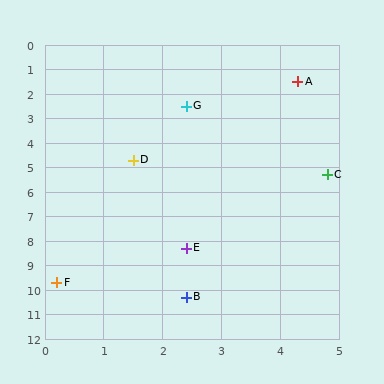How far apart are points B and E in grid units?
Points B and E are about 2.0 grid units apart.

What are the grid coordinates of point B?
Point B is at approximately (2.4, 10.3).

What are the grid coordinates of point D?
Point D is at approximately (1.5, 4.7).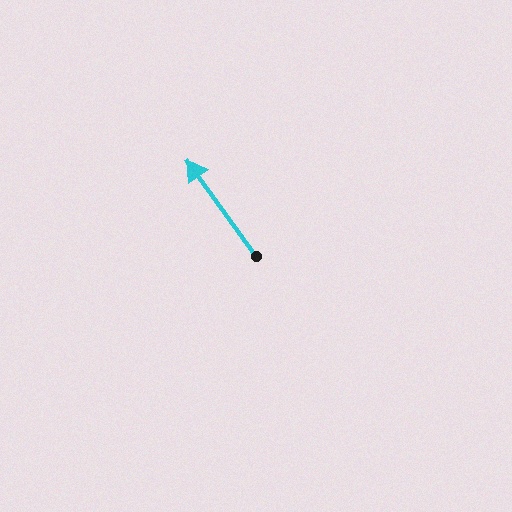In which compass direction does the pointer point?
Northwest.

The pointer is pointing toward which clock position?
Roughly 11 o'clock.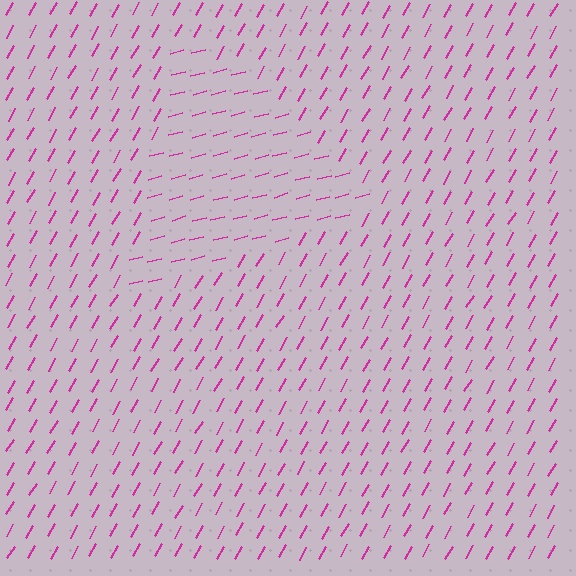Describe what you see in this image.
The image is filled with small magenta line segments. A triangle region in the image has lines oriented differently from the surrounding lines, creating a visible texture boundary.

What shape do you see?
I see a triangle.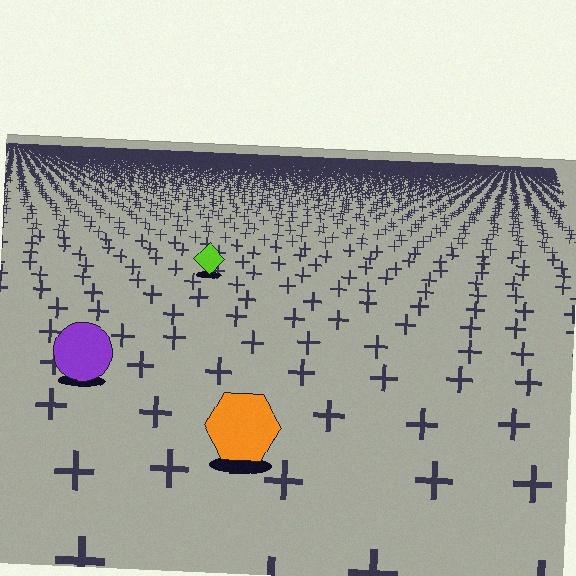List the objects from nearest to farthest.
From nearest to farthest: the orange hexagon, the purple circle, the lime diamond.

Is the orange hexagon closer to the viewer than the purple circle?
Yes. The orange hexagon is closer — you can tell from the texture gradient: the ground texture is coarser near it.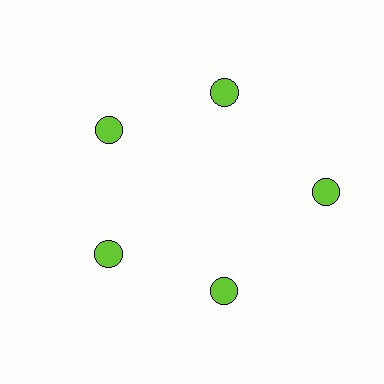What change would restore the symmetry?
The symmetry would be restored by moving it inward, back onto the ring so that all 5 circles sit at equal angles and equal distance from the center.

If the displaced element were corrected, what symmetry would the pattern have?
It would have 5-fold rotational symmetry — the pattern would map onto itself every 72 degrees.